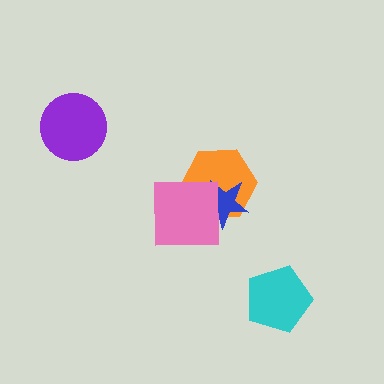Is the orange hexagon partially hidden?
Yes, it is partially covered by another shape.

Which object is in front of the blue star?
The pink square is in front of the blue star.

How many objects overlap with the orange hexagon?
2 objects overlap with the orange hexagon.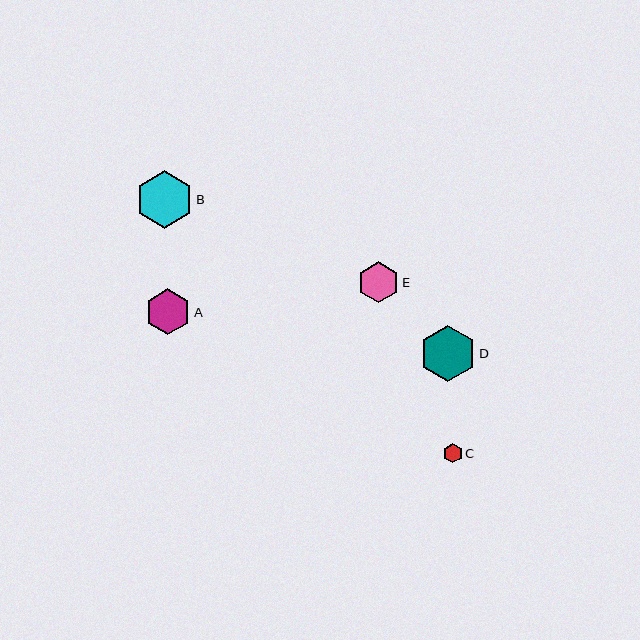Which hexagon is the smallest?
Hexagon C is the smallest with a size of approximately 19 pixels.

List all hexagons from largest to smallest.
From largest to smallest: B, D, A, E, C.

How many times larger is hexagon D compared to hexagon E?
Hexagon D is approximately 1.4 times the size of hexagon E.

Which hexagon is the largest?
Hexagon B is the largest with a size of approximately 58 pixels.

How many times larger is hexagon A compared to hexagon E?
Hexagon A is approximately 1.1 times the size of hexagon E.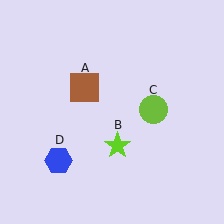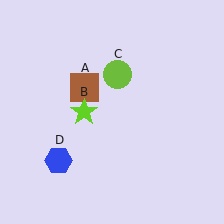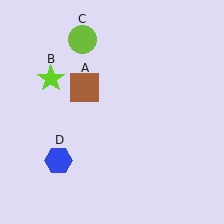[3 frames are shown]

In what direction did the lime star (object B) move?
The lime star (object B) moved up and to the left.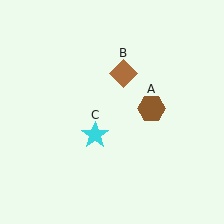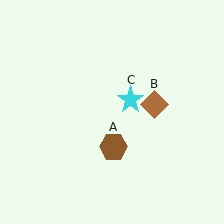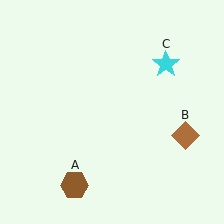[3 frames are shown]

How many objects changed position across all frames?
3 objects changed position: brown hexagon (object A), brown diamond (object B), cyan star (object C).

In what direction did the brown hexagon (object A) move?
The brown hexagon (object A) moved down and to the left.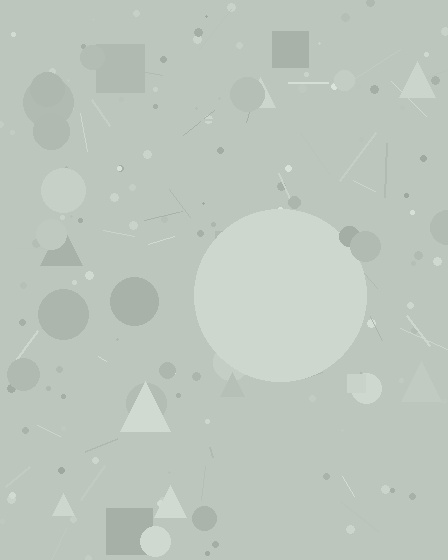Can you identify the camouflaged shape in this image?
The camouflaged shape is a circle.